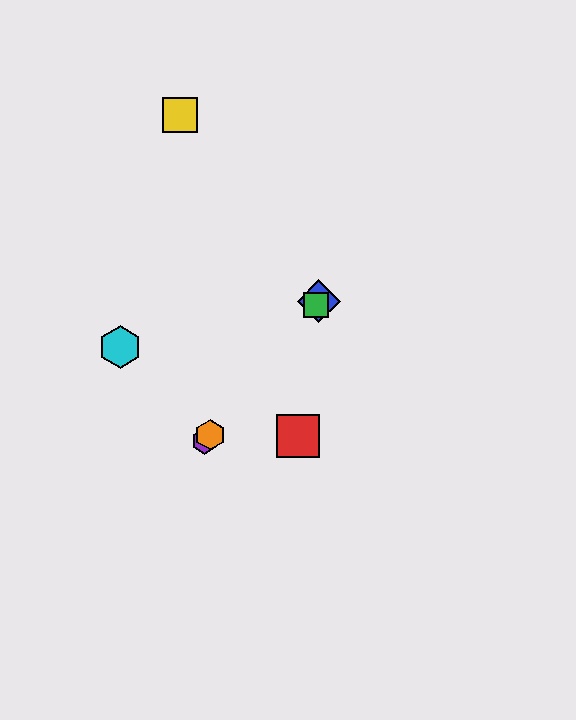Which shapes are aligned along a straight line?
The blue diamond, the green square, the purple hexagon, the orange hexagon are aligned along a straight line.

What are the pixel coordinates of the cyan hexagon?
The cyan hexagon is at (120, 347).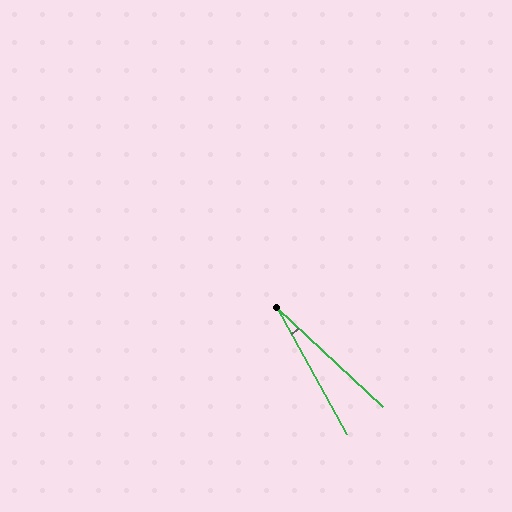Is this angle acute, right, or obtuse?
It is acute.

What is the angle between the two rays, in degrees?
Approximately 18 degrees.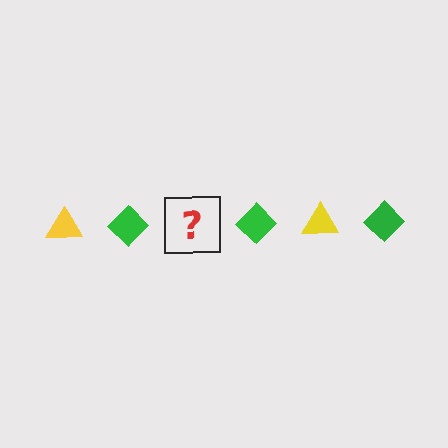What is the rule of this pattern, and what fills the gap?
The rule is that the pattern alternates between yellow triangle and green diamond. The gap should be filled with a yellow triangle.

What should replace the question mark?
The question mark should be replaced with a yellow triangle.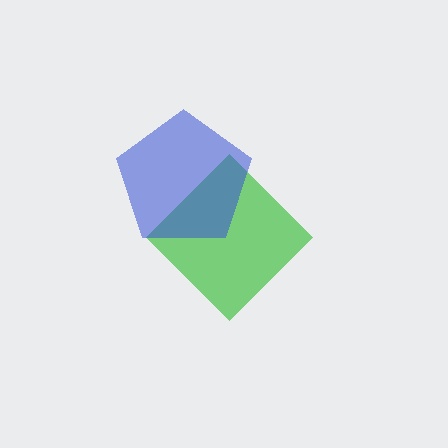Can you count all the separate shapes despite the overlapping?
Yes, there are 2 separate shapes.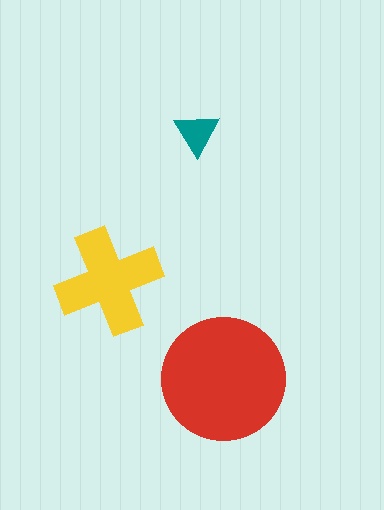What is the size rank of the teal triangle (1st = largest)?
3rd.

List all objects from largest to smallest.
The red circle, the yellow cross, the teal triangle.